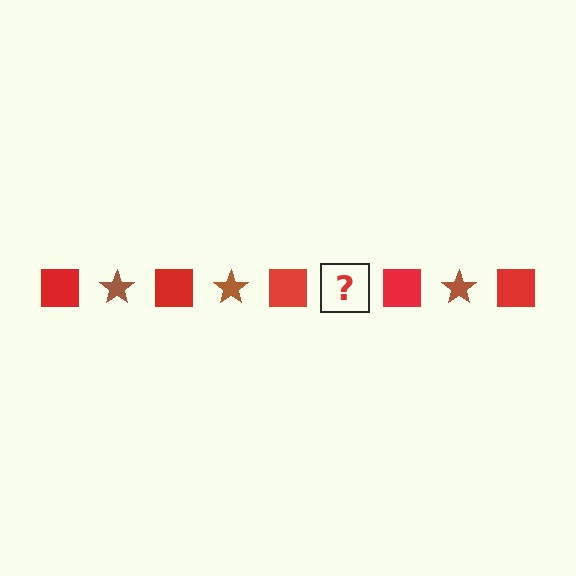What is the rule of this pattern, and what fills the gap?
The rule is that the pattern alternates between red square and brown star. The gap should be filled with a brown star.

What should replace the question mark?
The question mark should be replaced with a brown star.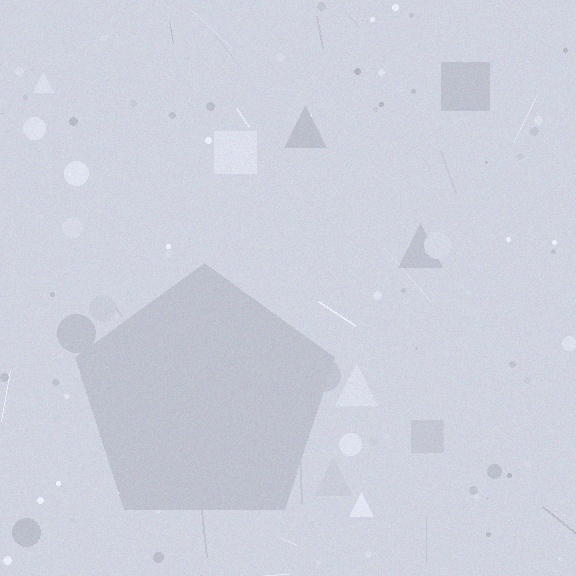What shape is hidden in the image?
A pentagon is hidden in the image.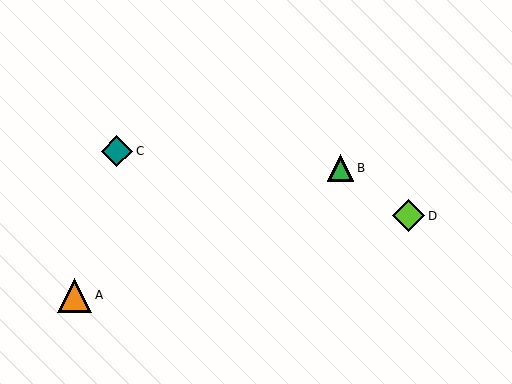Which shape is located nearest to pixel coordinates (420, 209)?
The lime diamond (labeled D) at (409, 216) is nearest to that location.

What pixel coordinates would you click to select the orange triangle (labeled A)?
Click at (75, 295) to select the orange triangle A.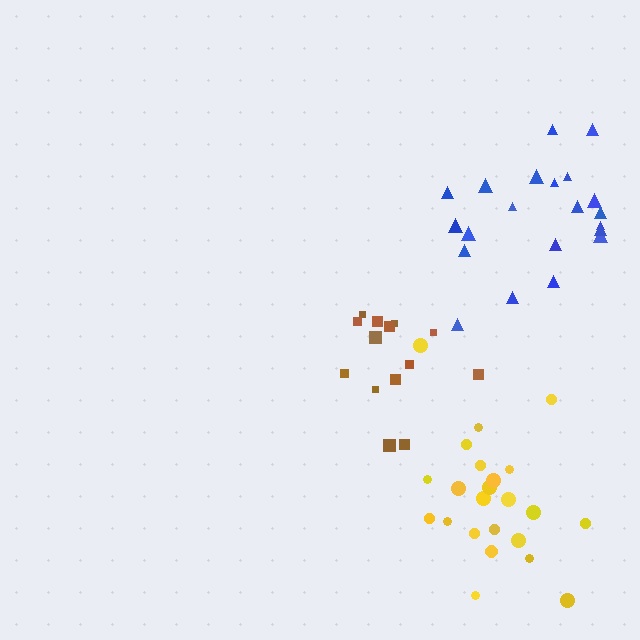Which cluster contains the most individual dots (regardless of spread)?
Yellow (23).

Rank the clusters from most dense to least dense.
brown, yellow, blue.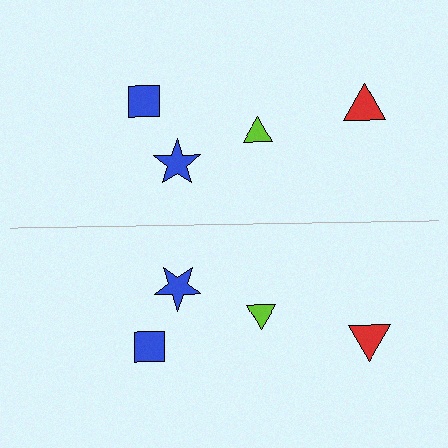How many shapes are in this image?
There are 8 shapes in this image.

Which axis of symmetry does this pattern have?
The pattern has a horizontal axis of symmetry running through the center of the image.